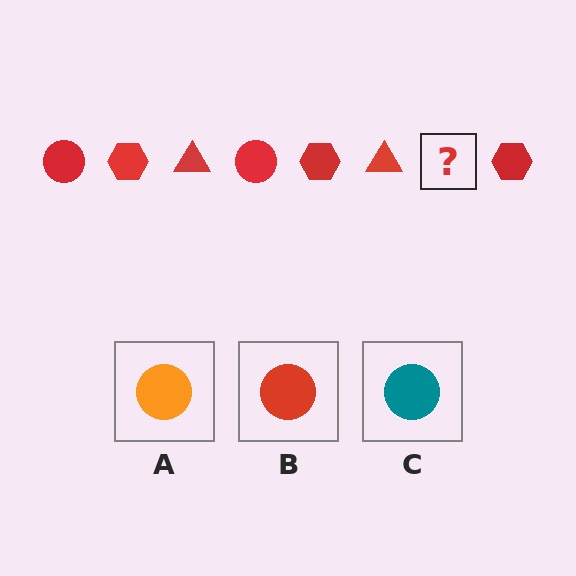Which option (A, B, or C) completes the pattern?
B.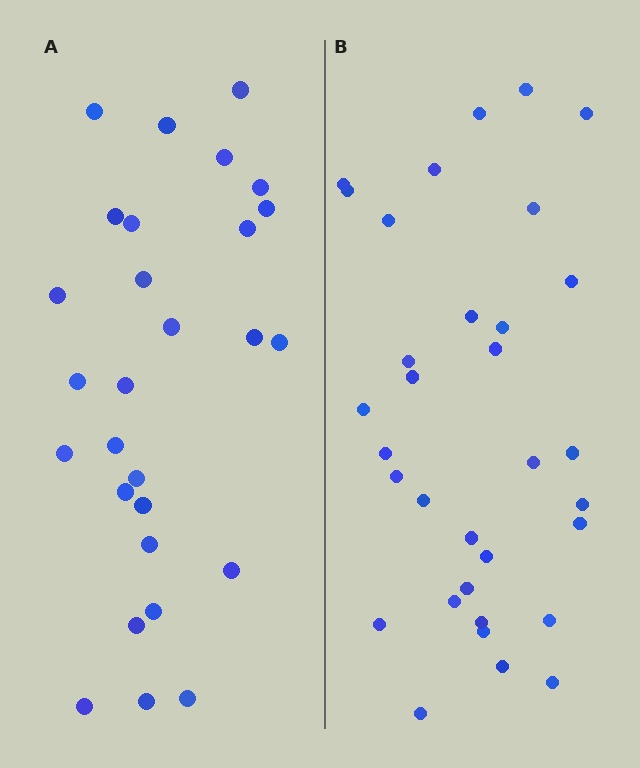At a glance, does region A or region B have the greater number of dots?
Region B (the right region) has more dots.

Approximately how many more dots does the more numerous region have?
Region B has about 5 more dots than region A.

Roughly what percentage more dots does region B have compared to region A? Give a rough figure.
About 20% more.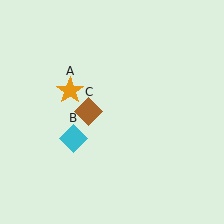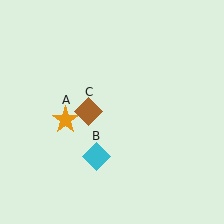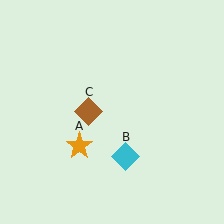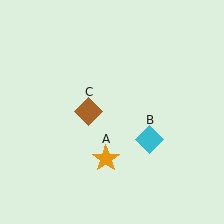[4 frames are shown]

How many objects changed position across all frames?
2 objects changed position: orange star (object A), cyan diamond (object B).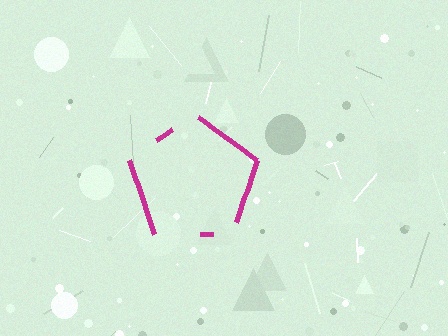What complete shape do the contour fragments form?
The contour fragments form a pentagon.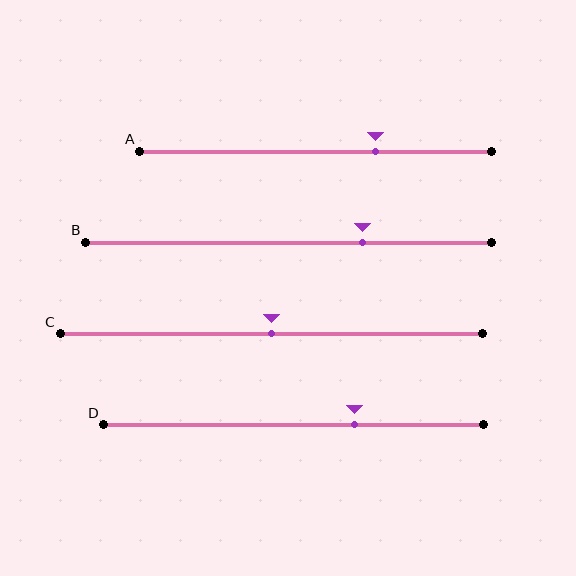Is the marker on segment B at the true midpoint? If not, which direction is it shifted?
No, the marker on segment B is shifted to the right by about 18% of the segment length.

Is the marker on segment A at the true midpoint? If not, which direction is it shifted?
No, the marker on segment A is shifted to the right by about 17% of the segment length.